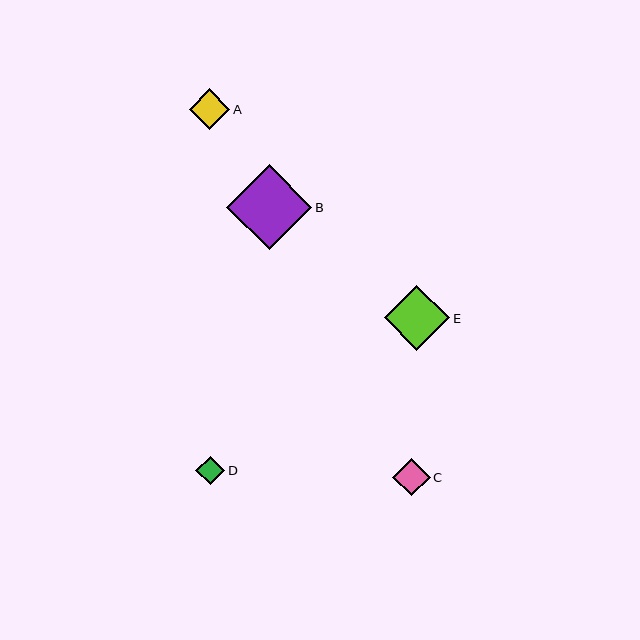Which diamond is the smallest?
Diamond D is the smallest with a size of approximately 29 pixels.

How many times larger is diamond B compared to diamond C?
Diamond B is approximately 2.3 times the size of diamond C.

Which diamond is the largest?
Diamond B is the largest with a size of approximately 85 pixels.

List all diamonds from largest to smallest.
From largest to smallest: B, E, A, C, D.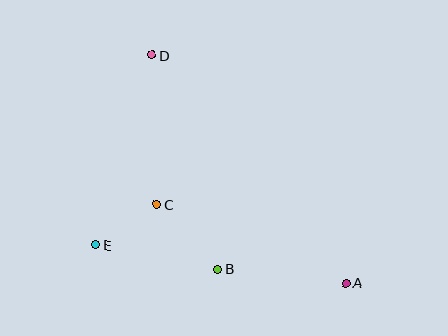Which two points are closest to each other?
Points C and E are closest to each other.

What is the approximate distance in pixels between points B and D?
The distance between B and D is approximately 224 pixels.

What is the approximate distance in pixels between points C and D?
The distance between C and D is approximately 150 pixels.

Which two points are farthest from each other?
Points A and D are farthest from each other.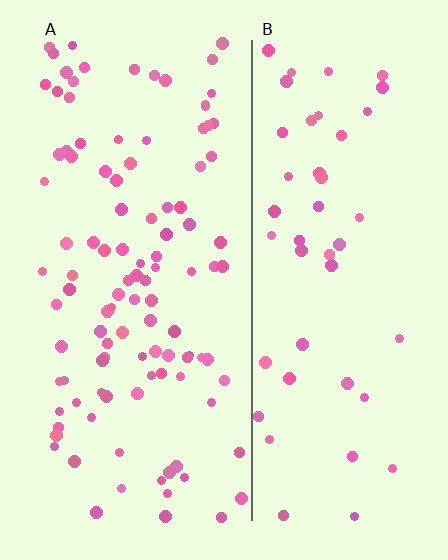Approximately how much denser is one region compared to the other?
Approximately 2.3× — region A over region B.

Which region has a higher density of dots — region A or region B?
A (the left).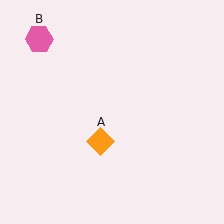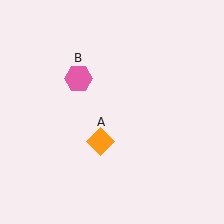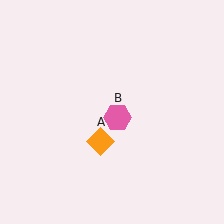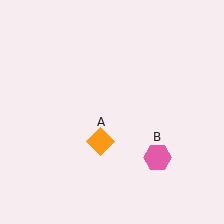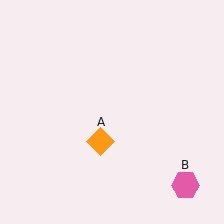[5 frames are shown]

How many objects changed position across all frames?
1 object changed position: pink hexagon (object B).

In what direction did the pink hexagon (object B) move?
The pink hexagon (object B) moved down and to the right.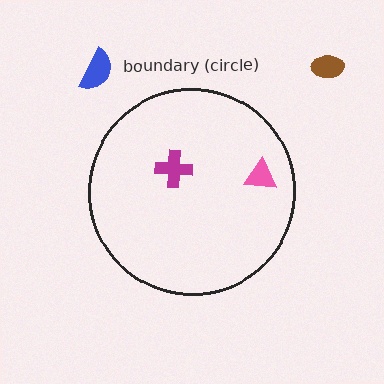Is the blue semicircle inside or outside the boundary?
Outside.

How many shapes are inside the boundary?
2 inside, 2 outside.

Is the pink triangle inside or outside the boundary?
Inside.